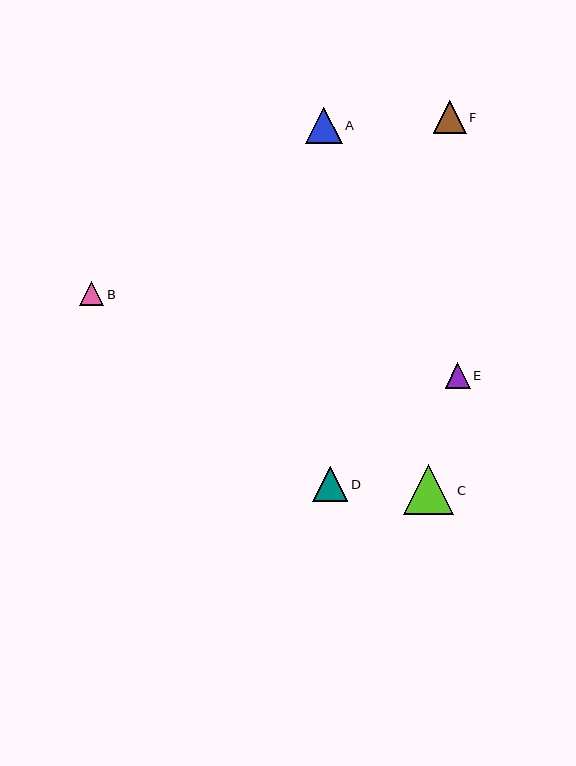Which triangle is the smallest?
Triangle B is the smallest with a size of approximately 24 pixels.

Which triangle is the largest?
Triangle C is the largest with a size of approximately 50 pixels.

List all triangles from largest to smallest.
From largest to smallest: C, A, D, F, E, B.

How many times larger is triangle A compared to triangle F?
Triangle A is approximately 1.1 times the size of triangle F.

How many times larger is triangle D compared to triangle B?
Triangle D is approximately 1.5 times the size of triangle B.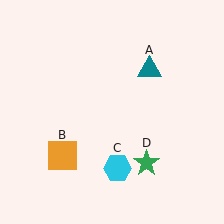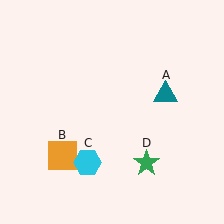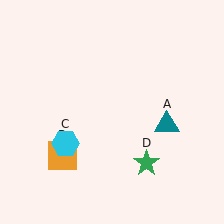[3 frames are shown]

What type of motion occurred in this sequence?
The teal triangle (object A), cyan hexagon (object C) rotated clockwise around the center of the scene.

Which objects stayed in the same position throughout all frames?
Orange square (object B) and green star (object D) remained stationary.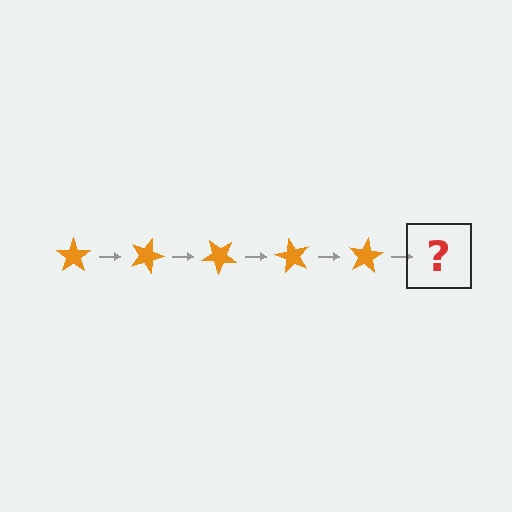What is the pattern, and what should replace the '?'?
The pattern is that the star rotates 20 degrees each step. The '?' should be an orange star rotated 100 degrees.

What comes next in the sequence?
The next element should be an orange star rotated 100 degrees.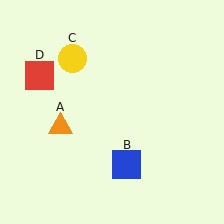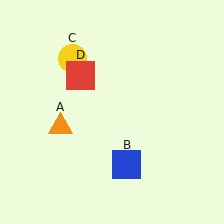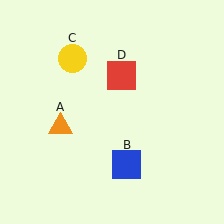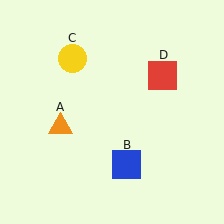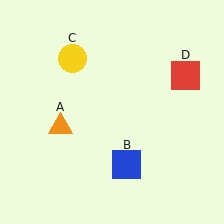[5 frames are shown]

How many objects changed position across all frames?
1 object changed position: red square (object D).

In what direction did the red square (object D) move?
The red square (object D) moved right.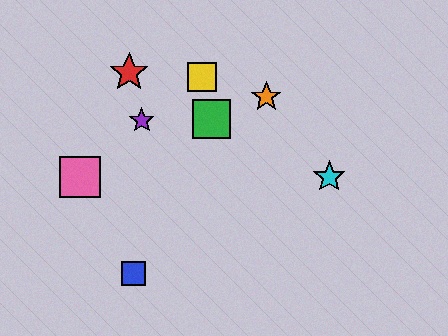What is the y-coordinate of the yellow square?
The yellow square is at y≈77.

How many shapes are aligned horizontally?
2 shapes (the cyan star, the pink square) are aligned horizontally.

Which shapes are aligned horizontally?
The cyan star, the pink square are aligned horizontally.